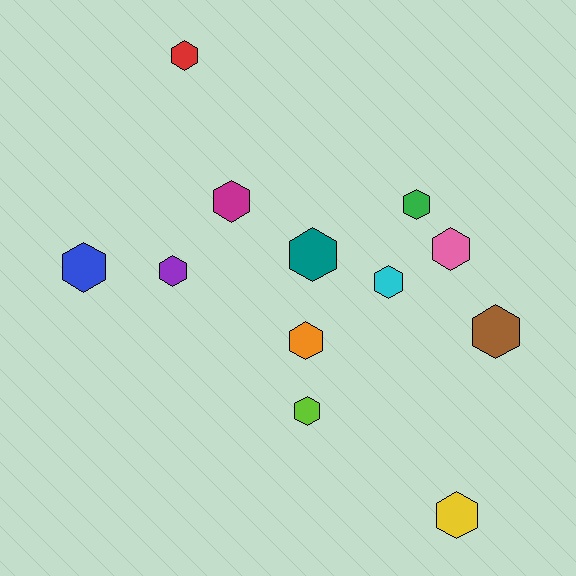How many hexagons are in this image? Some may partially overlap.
There are 12 hexagons.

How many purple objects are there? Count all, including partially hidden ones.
There is 1 purple object.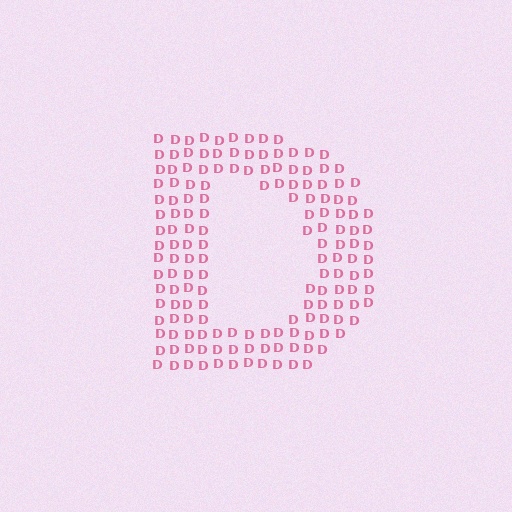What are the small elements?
The small elements are letter D's.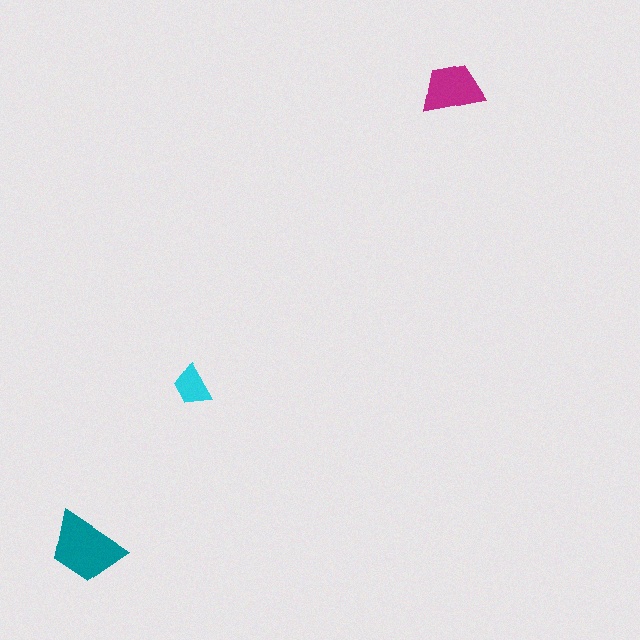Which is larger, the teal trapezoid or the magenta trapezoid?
The teal one.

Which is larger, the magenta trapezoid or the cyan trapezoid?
The magenta one.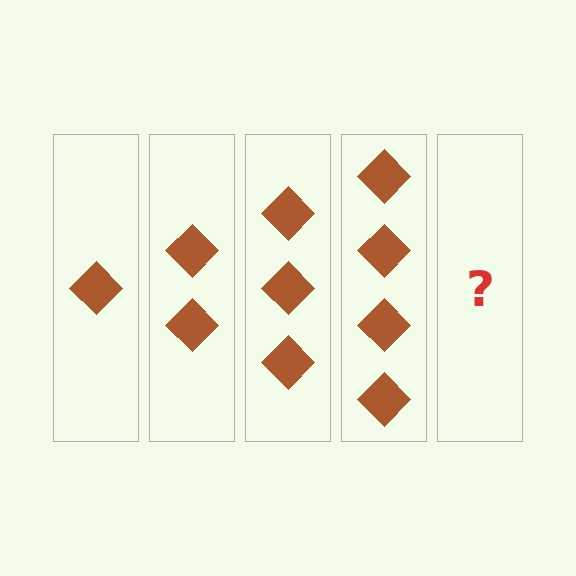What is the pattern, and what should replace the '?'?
The pattern is that each step adds one more diamond. The '?' should be 5 diamonds.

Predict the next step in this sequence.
The next step is 5 diamonds.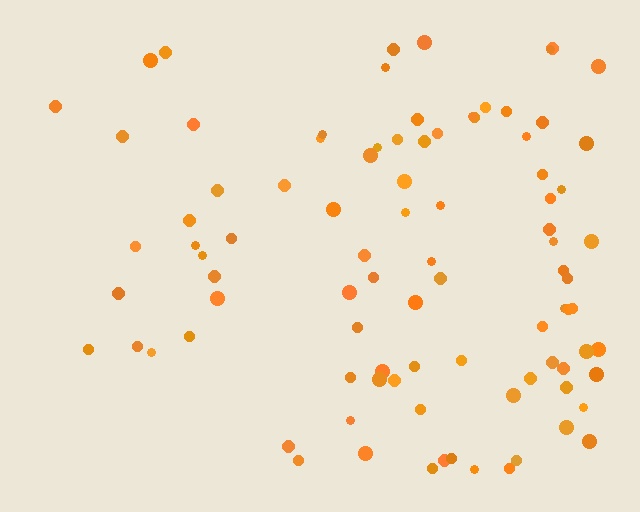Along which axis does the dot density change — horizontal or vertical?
Horizontal.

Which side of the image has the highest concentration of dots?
The right.